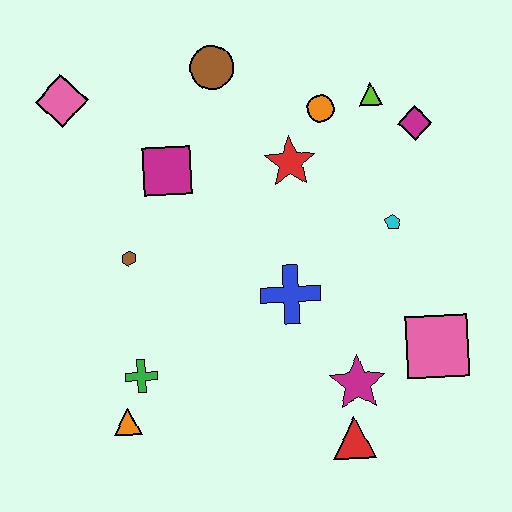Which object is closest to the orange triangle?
The green cross is closest to the orange triangle.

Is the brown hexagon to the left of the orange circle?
Yes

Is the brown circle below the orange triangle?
No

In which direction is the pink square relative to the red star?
The pink square is below the red star.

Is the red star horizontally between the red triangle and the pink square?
No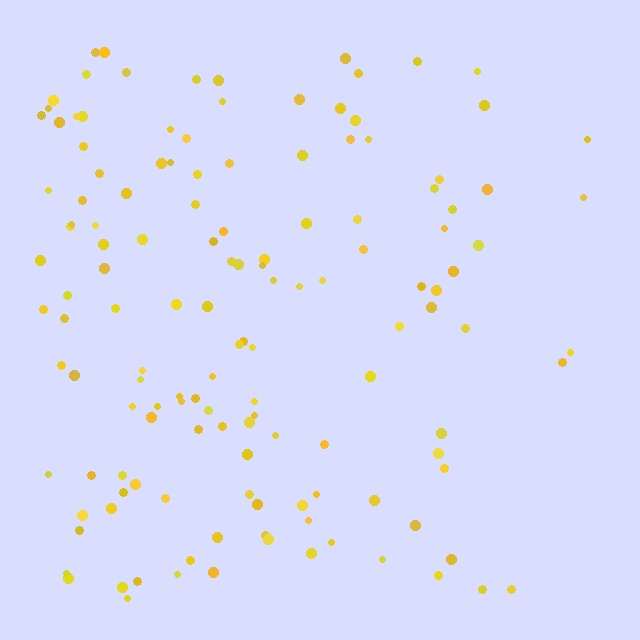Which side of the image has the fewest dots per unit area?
The right.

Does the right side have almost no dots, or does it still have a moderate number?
Still a moderate number, just noticeably fewer than the left.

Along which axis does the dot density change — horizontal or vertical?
Horizontal.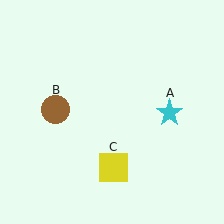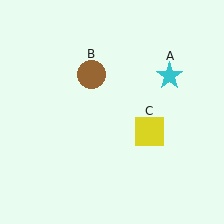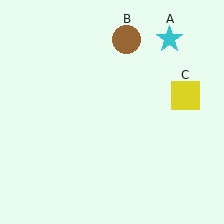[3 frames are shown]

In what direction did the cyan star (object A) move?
The cyan star (object A) moved up.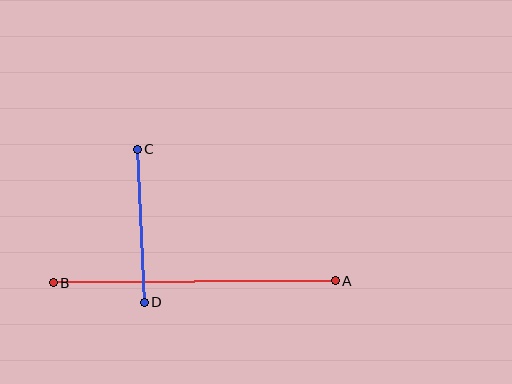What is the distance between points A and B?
The distance is approximately 282 pixels.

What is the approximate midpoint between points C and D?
The midpoint is at approximately (141, 226) pixels.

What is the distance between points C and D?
The distance is approximately 153 pixels.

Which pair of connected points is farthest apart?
Points A and B are farthest apart.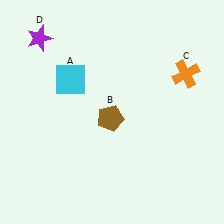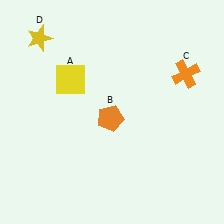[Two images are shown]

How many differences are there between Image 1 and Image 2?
There are 3 differences between the two images.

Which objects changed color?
A changed from cyan to yellow. B changed from brown to orange. D changed from purple to yellow.